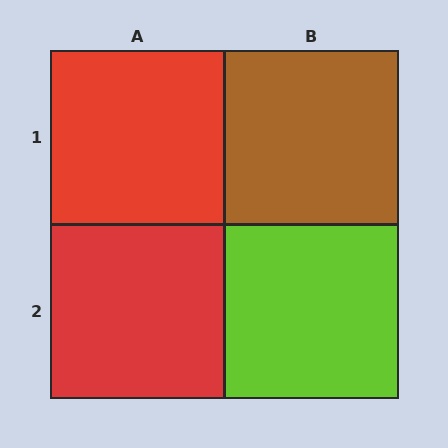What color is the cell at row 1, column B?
Brown.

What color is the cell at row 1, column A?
Red.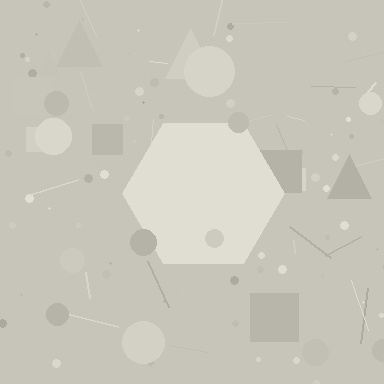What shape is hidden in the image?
A hexagon is hidden in the image.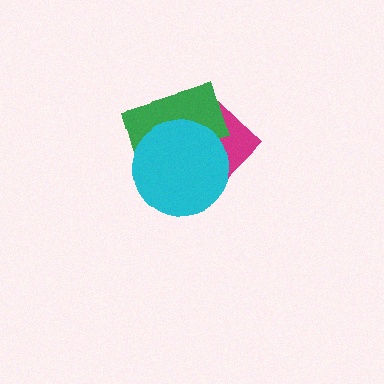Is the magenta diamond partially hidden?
Yes, it is partially covered by another shape.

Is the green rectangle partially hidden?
Yes, it is partially covered by another shape.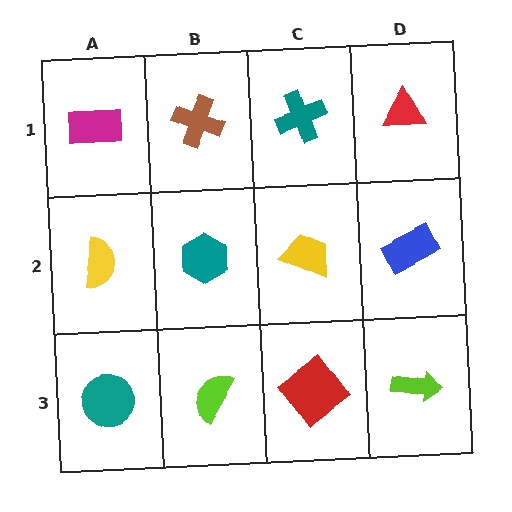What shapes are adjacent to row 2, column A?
A magenta rectangle (row 1, column A), a teal circle (row 3, column A), a teal hexagon (row 2, column B).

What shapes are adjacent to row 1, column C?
A yellow trapezoid (row 2, column C), a brown cross (row 1, column B), a red triangle (row 1, column D).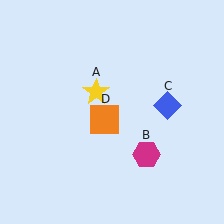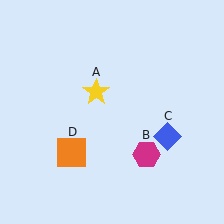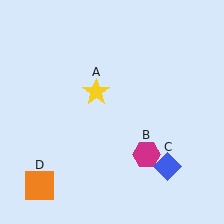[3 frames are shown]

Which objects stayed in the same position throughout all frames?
Yellow star (object A) and magenta hexagon (object B) remained stationary.